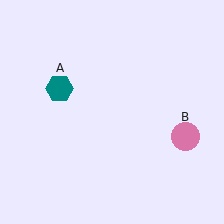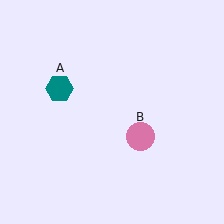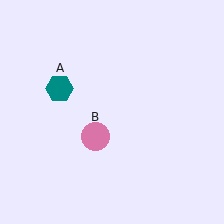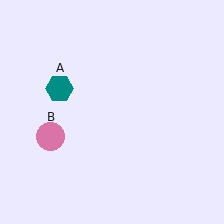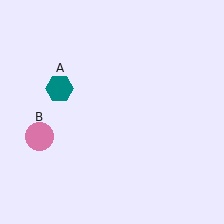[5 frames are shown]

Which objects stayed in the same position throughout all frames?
Teal hexagon (object A) remained stationary.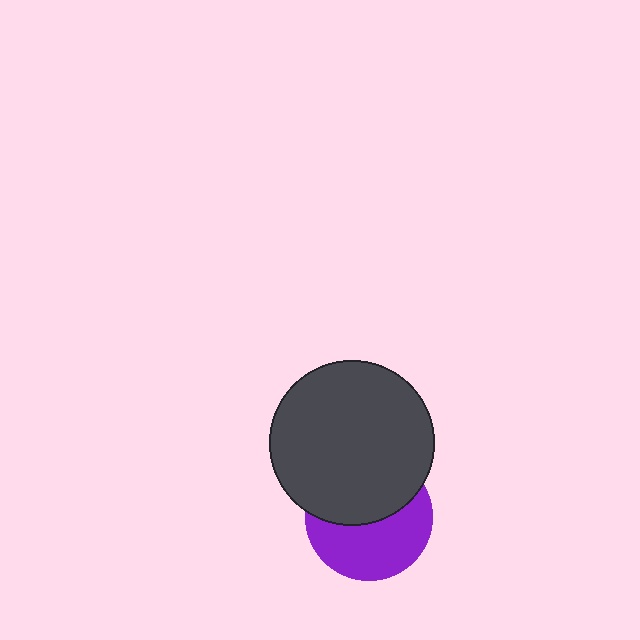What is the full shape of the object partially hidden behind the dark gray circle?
The partially hidden object is a purple circle.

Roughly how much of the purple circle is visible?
About half of it is visible (roughly 52%).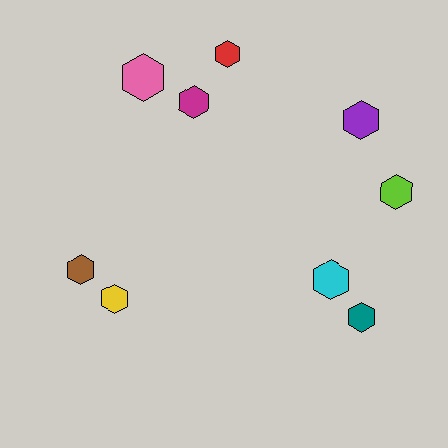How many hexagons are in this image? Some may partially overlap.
There are 9 hexagons.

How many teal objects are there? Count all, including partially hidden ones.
There is 1 teal object.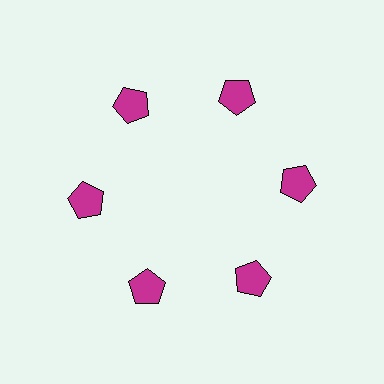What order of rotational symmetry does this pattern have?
This pattern has 6-fold rotational symmetry.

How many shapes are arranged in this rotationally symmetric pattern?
There are 12 shapes, arranged in 6 groups of 2.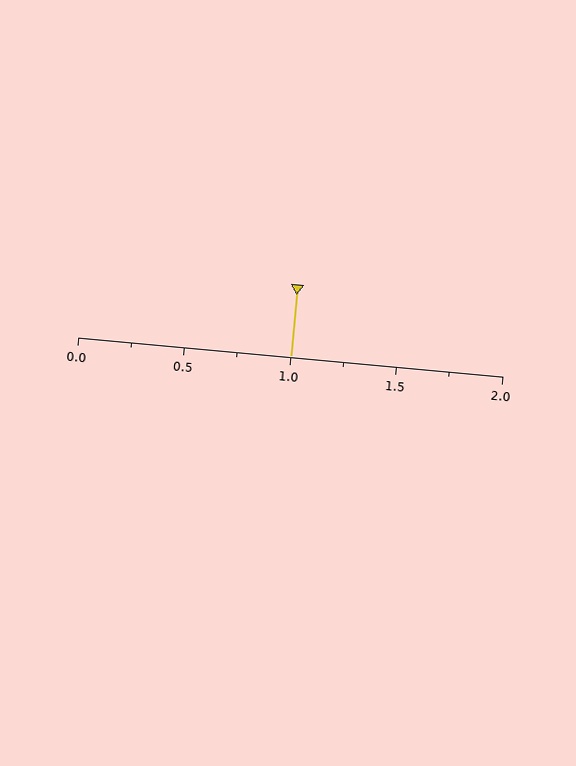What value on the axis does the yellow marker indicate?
The marker indicates approximately 1.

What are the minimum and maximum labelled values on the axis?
The axis runs from 0.0 to 2.0.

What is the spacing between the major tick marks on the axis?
The major ticks are spaced 0.5 apart.